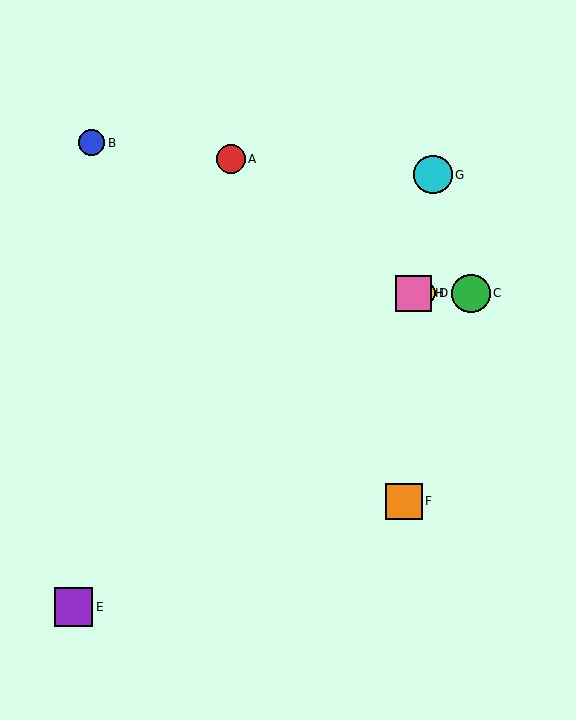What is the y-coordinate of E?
Object E is at y≈607.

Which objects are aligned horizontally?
Objects C, D, H are aligned horizontally.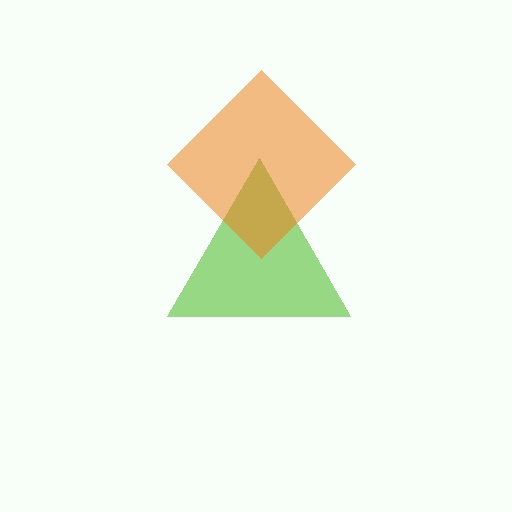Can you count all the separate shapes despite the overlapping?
Yes, there are 2 separate shapes.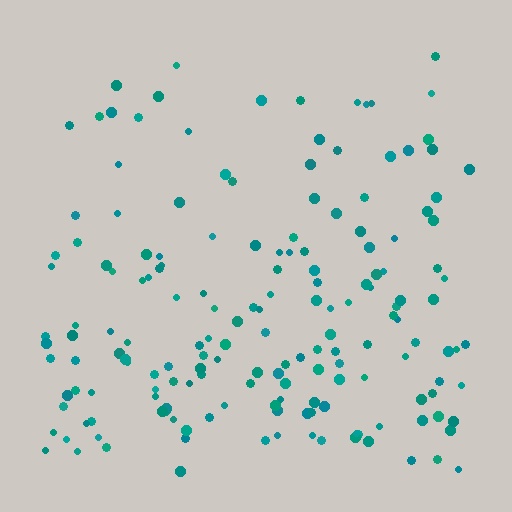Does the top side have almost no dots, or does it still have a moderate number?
Still a moderate number, just noticeably fewer than the bottom.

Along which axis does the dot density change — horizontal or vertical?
Vertical.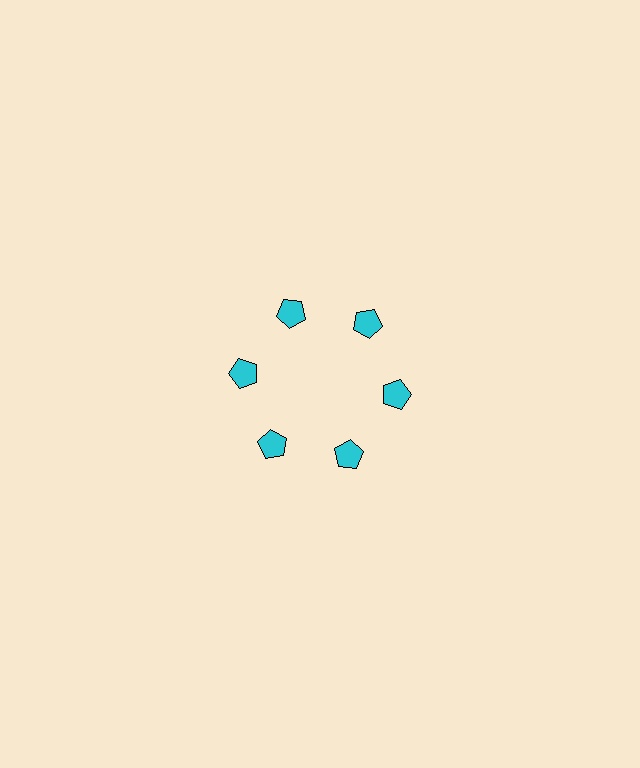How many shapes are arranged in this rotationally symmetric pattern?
There are 6 shapes, arranged in 6 groups of 1.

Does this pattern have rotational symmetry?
Yes, this pattern has 6-fold rotational symmetry. It looks the same after rotating 60 degrees around the center.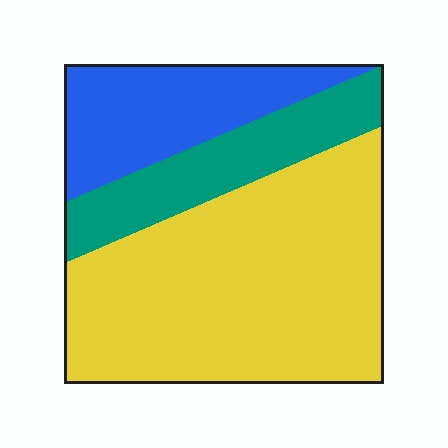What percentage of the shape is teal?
Teal takes up about one fifth (1/5) of the shape.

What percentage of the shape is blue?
Blue covers roughly 20% of the shape.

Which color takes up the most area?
Yellow, at roughly 60%.